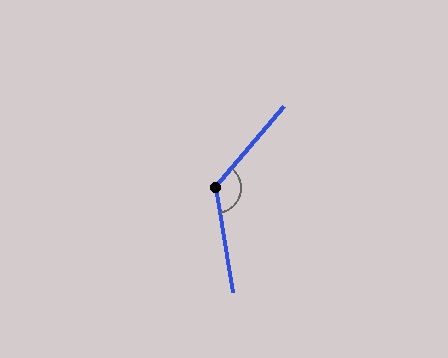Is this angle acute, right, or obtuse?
It is obtuse.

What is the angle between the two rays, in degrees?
Approximately 131 degrees.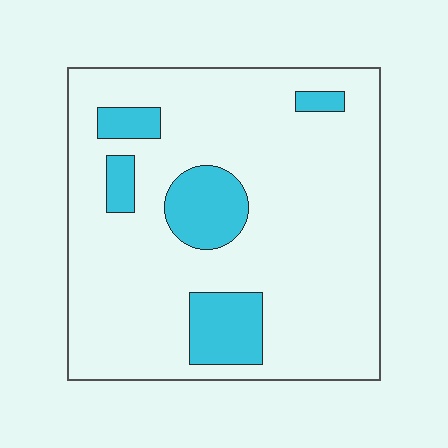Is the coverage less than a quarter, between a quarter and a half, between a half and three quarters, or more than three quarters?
Less than a quarter.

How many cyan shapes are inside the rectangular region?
5.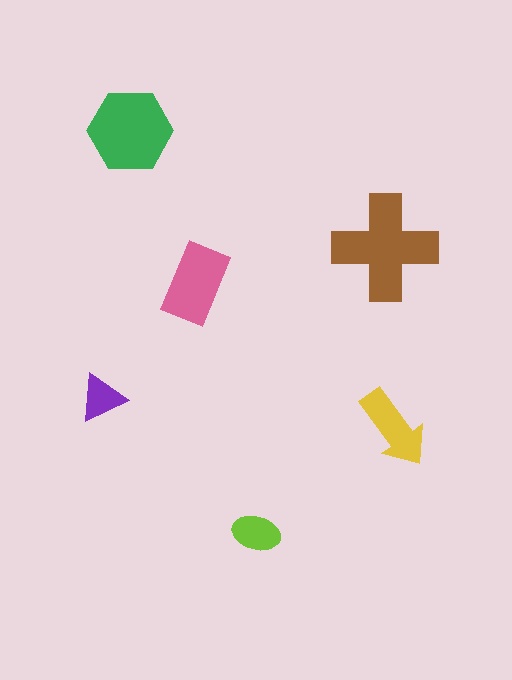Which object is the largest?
The brown cross.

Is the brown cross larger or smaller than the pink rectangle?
Larger.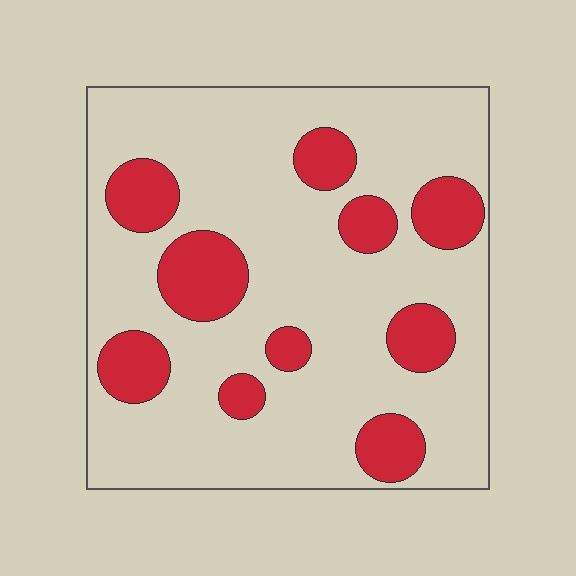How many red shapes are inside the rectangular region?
10.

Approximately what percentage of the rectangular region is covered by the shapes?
Approximately 25%.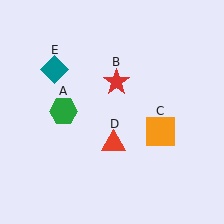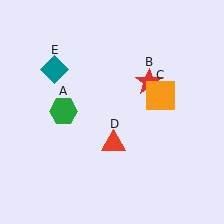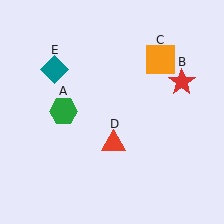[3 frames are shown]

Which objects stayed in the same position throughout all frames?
Green hexagon (object A) and red triangle (object D) and teal diamond (object E) remained stationary.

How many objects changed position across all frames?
2 objects changed position: red star (object B), orange square (object C).